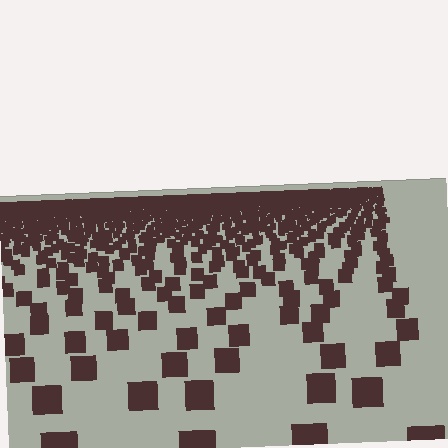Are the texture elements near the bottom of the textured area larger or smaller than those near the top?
Larger. Near the bottom, elements are closer to the viewer and appear at a bigger on-screen size.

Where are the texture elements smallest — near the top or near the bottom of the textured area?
Near the top.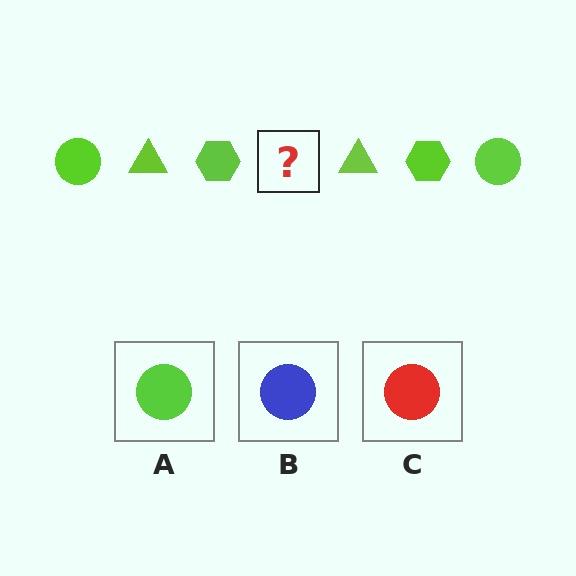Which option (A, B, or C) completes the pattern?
A.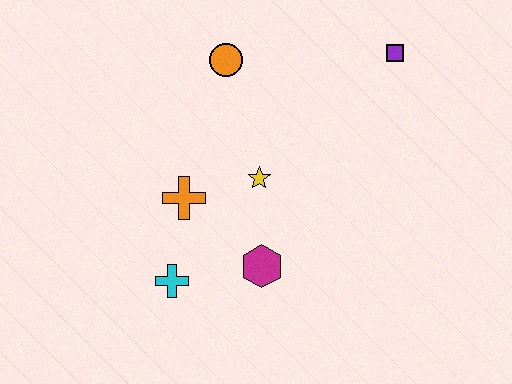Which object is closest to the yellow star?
The orange cross is closest to the yellow star.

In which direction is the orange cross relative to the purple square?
The orange cross is to the left of the purple square.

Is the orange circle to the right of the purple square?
No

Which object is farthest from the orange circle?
The cyan cross is farthest from the orange circle.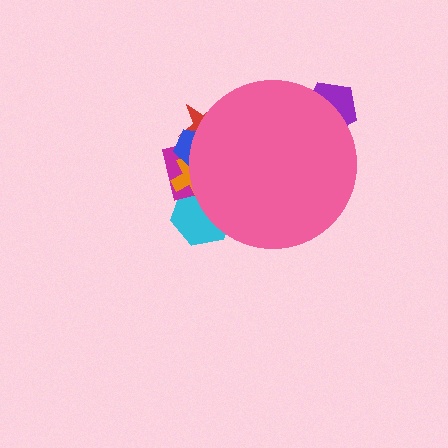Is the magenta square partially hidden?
Yes, the magenta square is partially hidden behind the pink circle.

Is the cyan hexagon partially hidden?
Yes, the cyan hexagon is partially hidden behind the pink circle.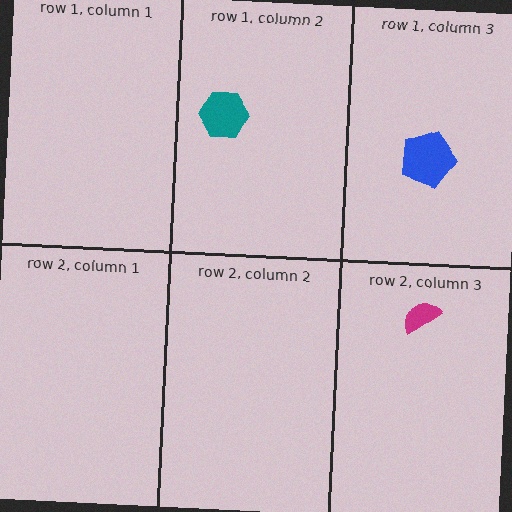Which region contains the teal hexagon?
The row 1, column 2 region.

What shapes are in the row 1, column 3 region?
The blue pentagon.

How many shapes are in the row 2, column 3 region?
1.